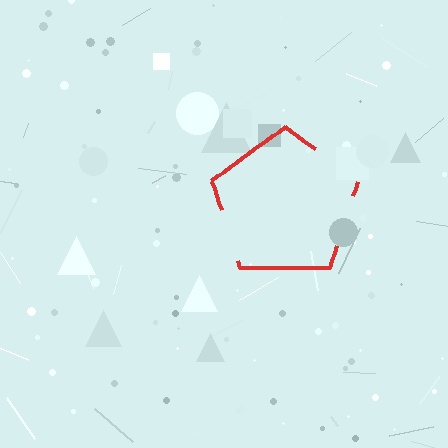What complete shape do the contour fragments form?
The contour fragments form a pentagon.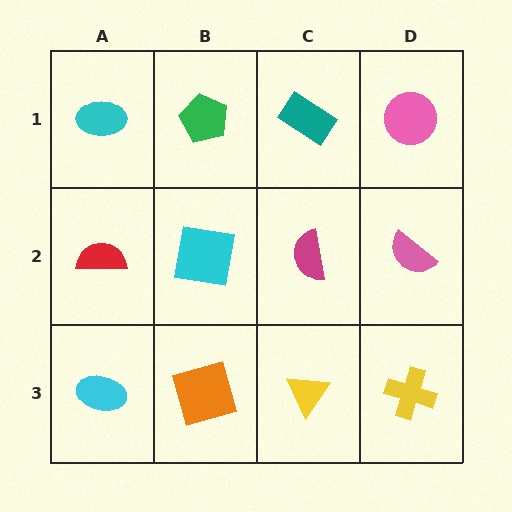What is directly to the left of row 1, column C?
A green pentagon.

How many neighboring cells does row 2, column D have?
3.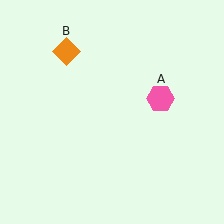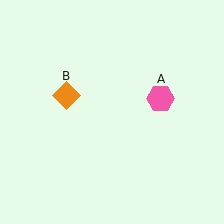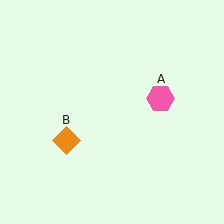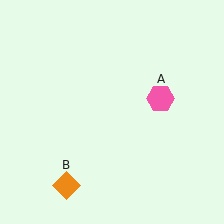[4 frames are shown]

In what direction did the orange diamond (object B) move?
The orange diamond (object B) moved down.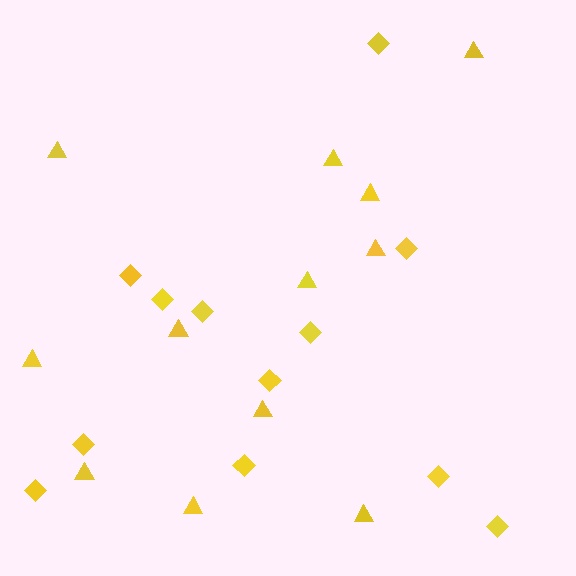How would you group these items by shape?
There are 2 groups: one group of diamonds (12) and one group of triangles (12).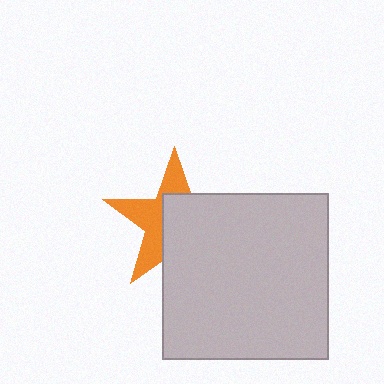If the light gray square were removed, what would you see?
You would see the complete orange star.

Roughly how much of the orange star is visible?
A small part of it is visible (roughly 44%).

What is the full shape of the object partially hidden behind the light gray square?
The partially hidden object is an orange star.